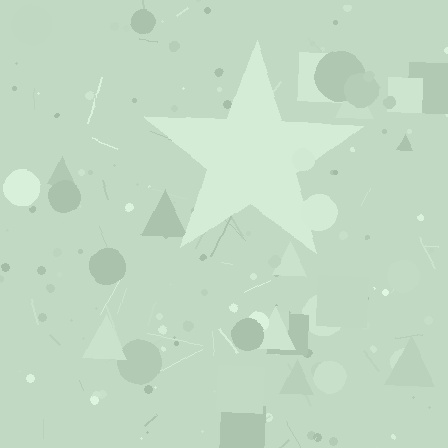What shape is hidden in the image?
A star is hidden in the image.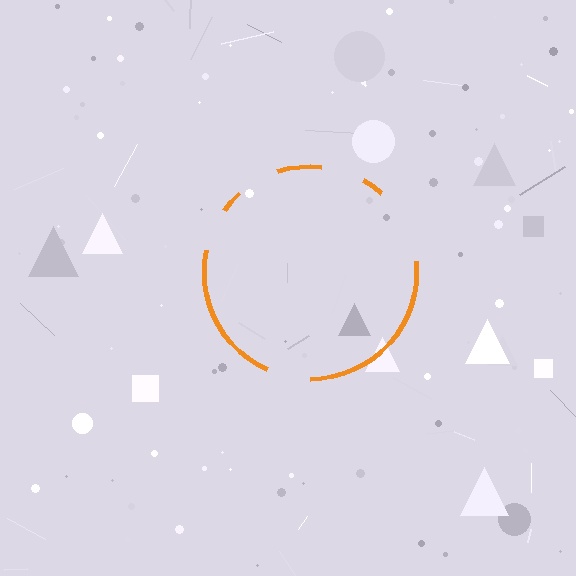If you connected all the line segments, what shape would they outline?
They would outline a circle.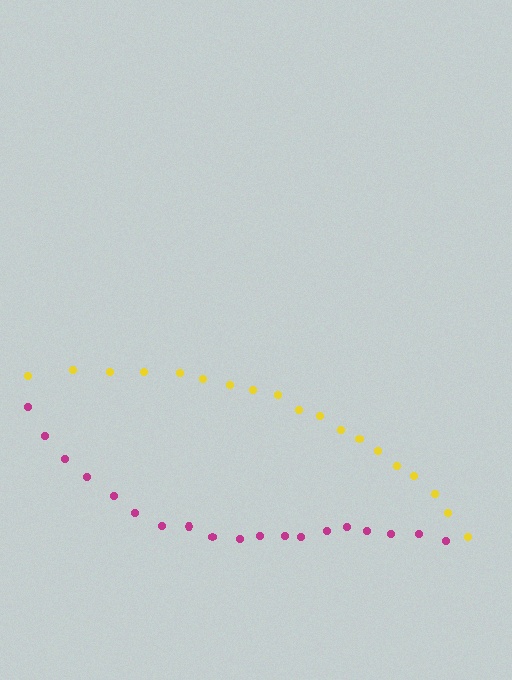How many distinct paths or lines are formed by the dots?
There are 2 distinct paths.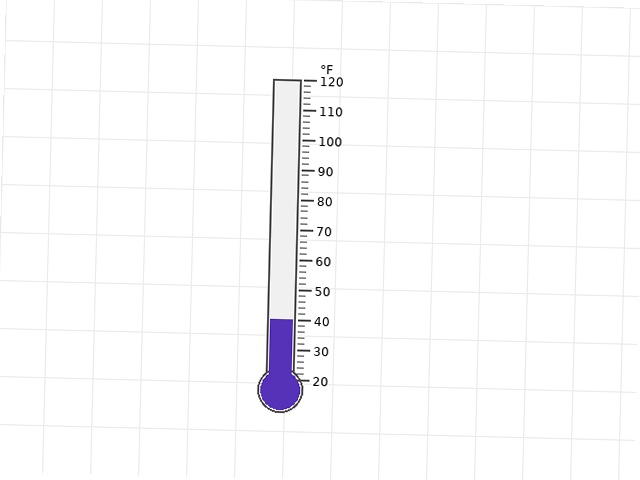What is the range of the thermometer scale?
The thermometer scale ranges from 20°F to 120°F.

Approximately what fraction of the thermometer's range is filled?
The thermometer is filled to approximately 20% of its range.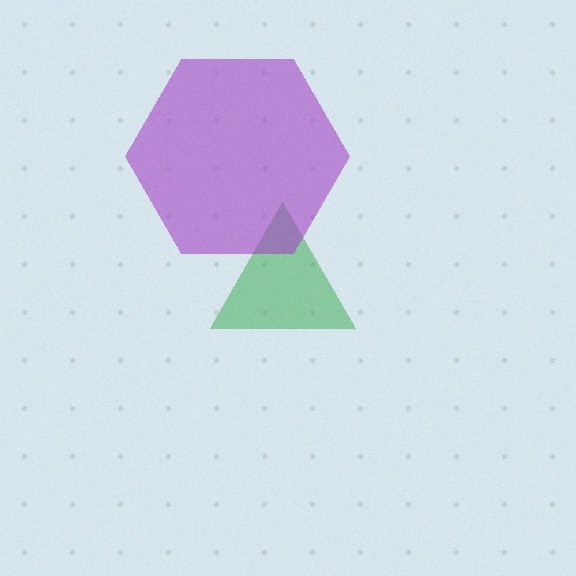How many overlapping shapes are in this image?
There are 2 overlapping shapes in the image.